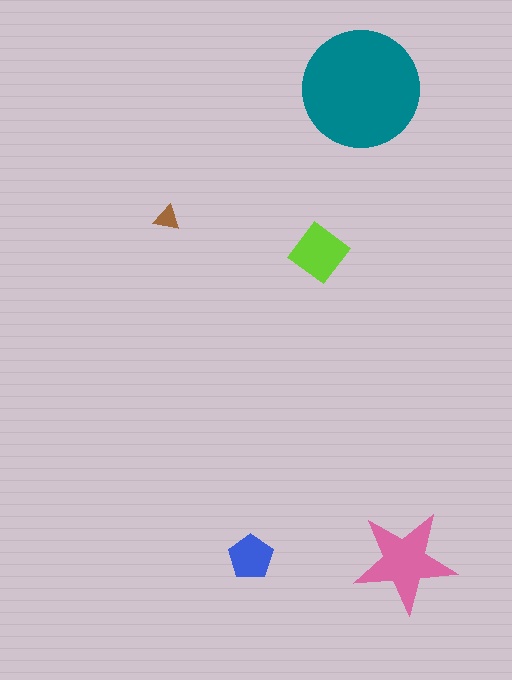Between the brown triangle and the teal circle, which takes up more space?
The teal circle.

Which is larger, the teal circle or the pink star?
The teal circle.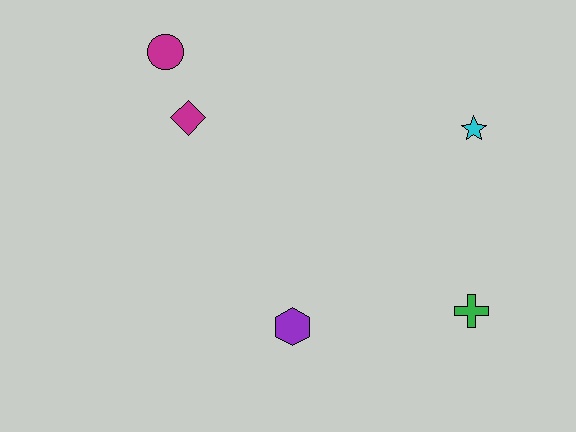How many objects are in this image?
There are 5 objects.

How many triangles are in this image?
There are no triangles.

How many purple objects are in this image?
There is 1 purple object.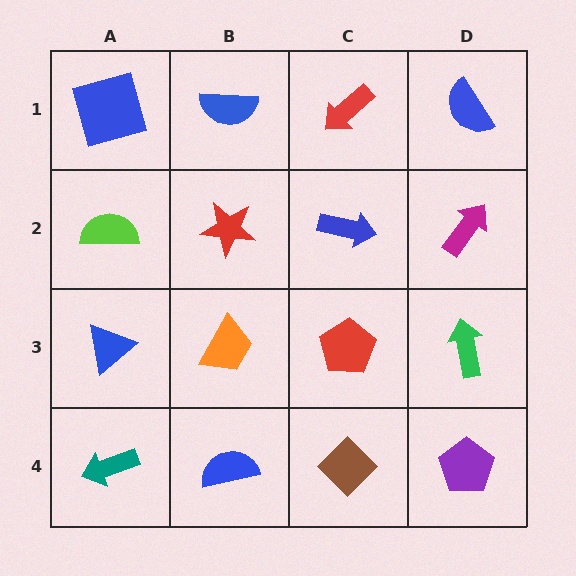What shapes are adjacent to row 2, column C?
A red arrow (row 1, column C), a red pentagon (row 3, column C), a red star (row 2, column B), a magenta arrow (row 2, column D).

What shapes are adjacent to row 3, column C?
A blue arrow (row 2, column C), a brown diamond (row 4, column C), an orange trapezoid (row 3, column B), a green arrow (row 3, column D).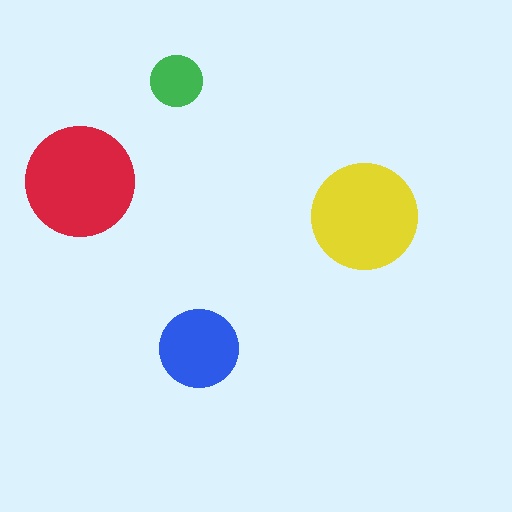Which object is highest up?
The green circle is topmost.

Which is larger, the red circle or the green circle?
The red one.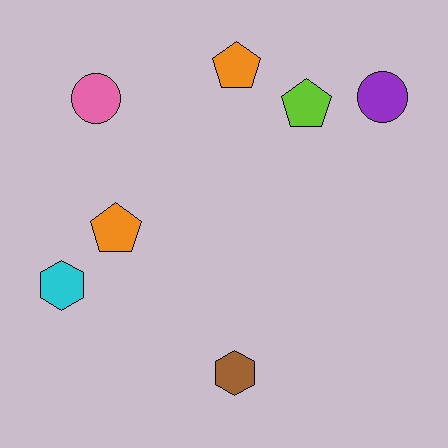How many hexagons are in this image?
There are 2 hexagons.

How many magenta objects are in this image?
There are no magenta objects.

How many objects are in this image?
There are 7 objects.